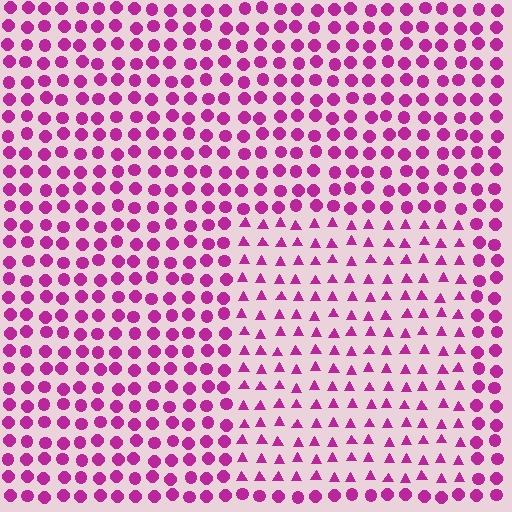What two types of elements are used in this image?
The image uses triangles inside the rectangle region and circles outside it.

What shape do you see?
I see a rectangle.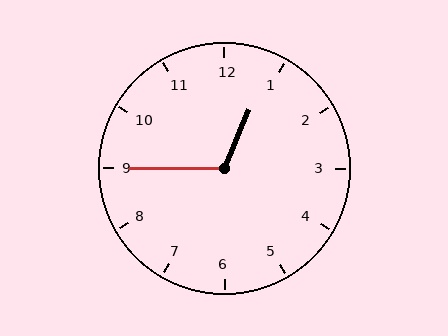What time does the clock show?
12:45.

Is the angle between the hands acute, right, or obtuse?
It is obtuse.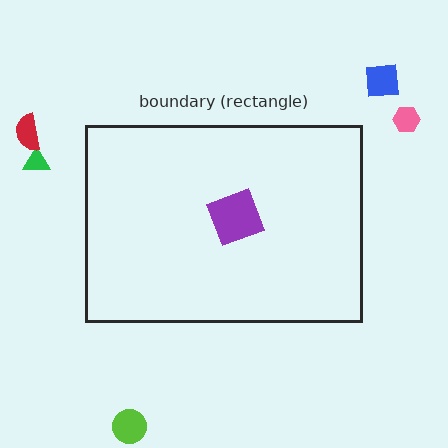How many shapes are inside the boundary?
1 inside, 5 outside.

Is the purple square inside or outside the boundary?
Inside.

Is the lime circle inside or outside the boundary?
Outside.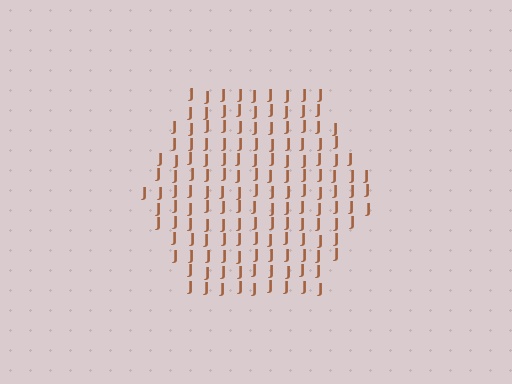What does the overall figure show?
The overall figure shows a hexagon.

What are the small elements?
The small elements are letter J's.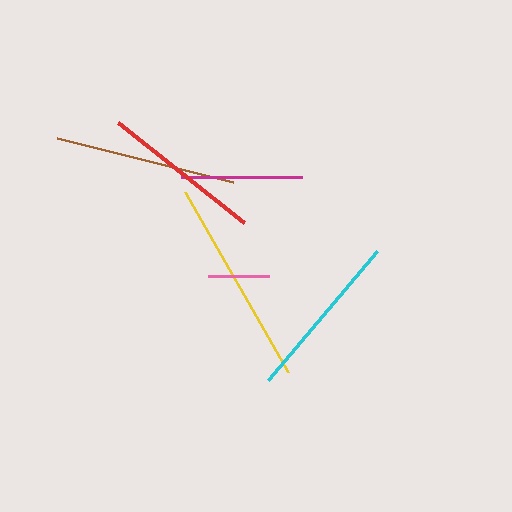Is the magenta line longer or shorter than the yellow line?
The yellow line is longer than the magenta line.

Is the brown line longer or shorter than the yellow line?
The yellow line is longer than the brown line.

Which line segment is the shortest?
The pink line is the shortest at approximately 61 pixels.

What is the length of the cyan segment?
The cyan segment is approximately 169 pixels long.